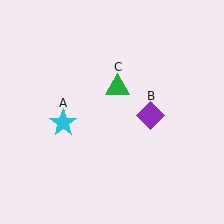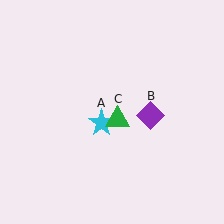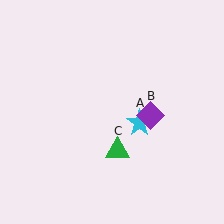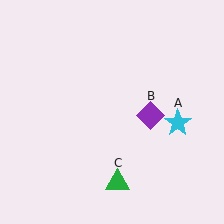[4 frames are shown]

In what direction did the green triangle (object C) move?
The green triangle (object C) moved down.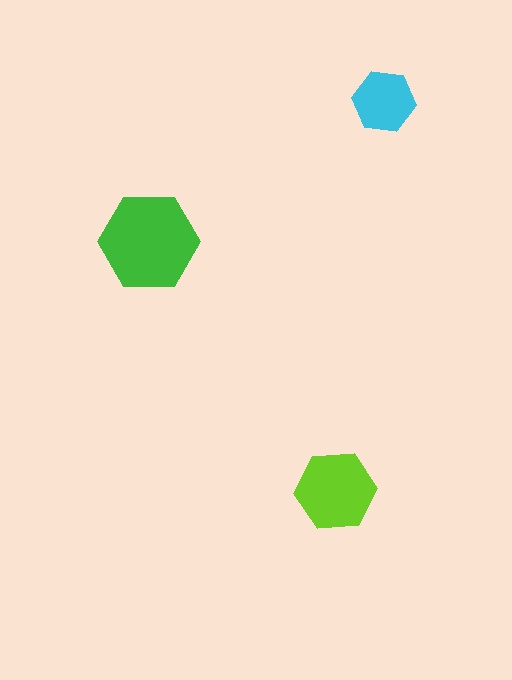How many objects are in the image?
There are 3 objects in the image.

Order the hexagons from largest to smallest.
the green one, the lime one, the cyan one.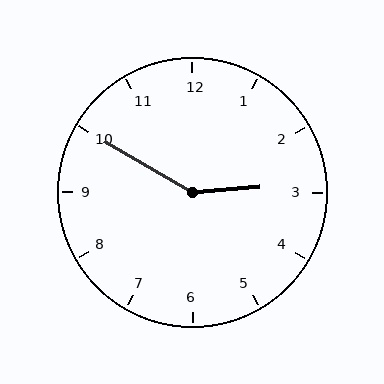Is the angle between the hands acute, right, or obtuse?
It is obtuse.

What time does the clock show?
2:50.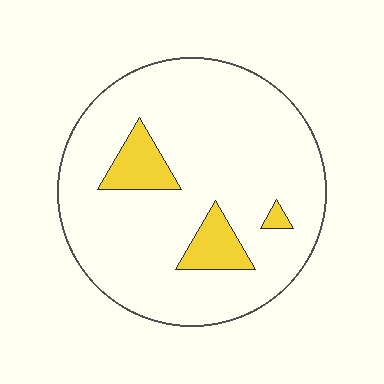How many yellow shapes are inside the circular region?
3.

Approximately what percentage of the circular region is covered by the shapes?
Approximately 10%.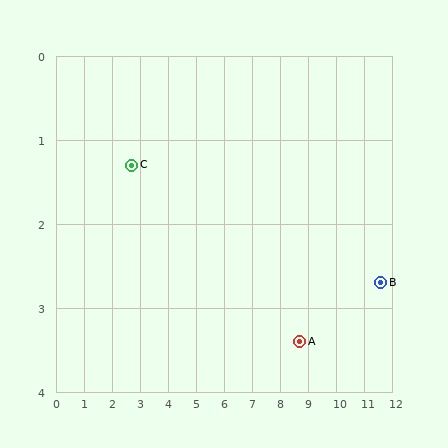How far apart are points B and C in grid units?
Points B and C are about 9.0 grid units apart.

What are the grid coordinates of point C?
Point C is at approximately (2.7, 1.3).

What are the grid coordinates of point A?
Point A is at approximately (8.7, 3.4).